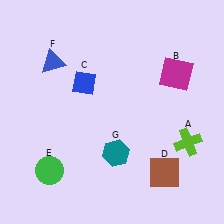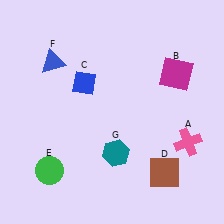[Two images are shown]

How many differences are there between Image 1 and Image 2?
There is 1 difference between the two images.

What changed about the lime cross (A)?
In Image 1, A is lime. In Image 2, it changed to pink.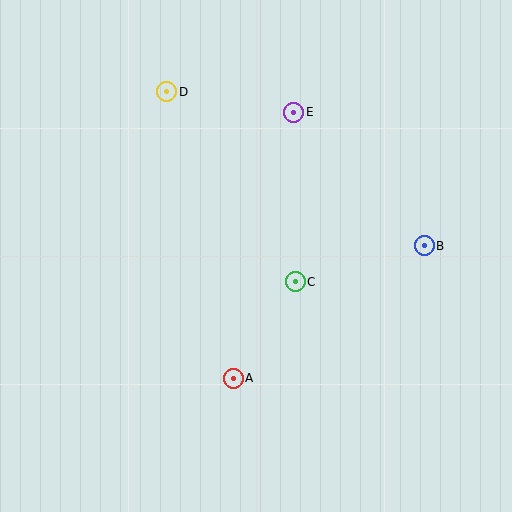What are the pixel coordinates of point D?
Point D is at (167, 92).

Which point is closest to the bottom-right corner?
Point B is closest to the bottom-right corner.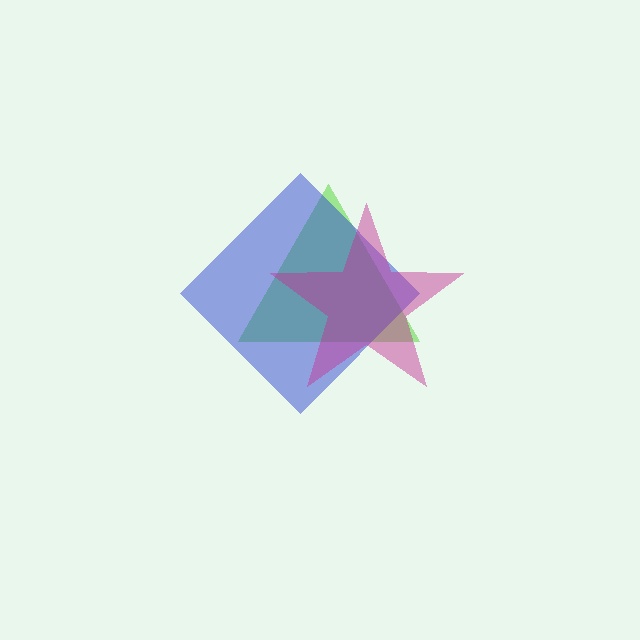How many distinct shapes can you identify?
There are 3 distinct shapes: a lime triangle, a blue diamond, a magenta star.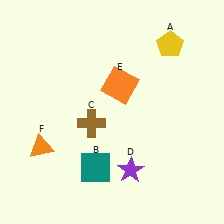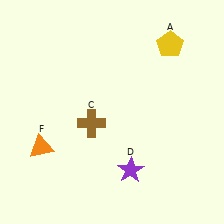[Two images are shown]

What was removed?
The orange square (E), the teal square (B) were removed in Image 2.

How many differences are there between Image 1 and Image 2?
There are 2 differences between the two images.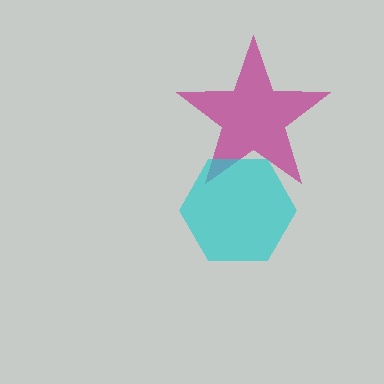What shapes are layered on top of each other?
The layered shapes are: a magenta star, a cyan hexagon.